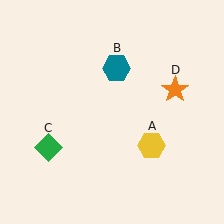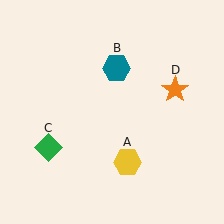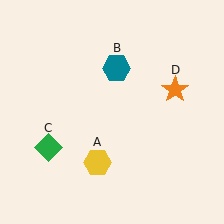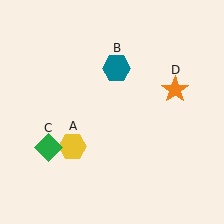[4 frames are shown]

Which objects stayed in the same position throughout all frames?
Teal hexagon (object B) and green diamond (object C) and orange star (object D) remained stationary.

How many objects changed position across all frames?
1 object changed position: yellow hexagon (object A).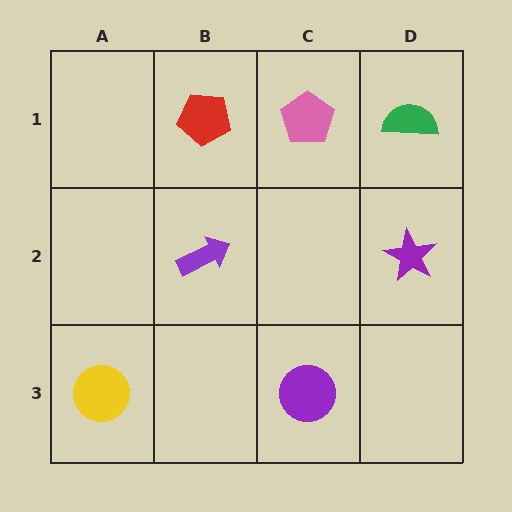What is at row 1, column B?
A red pentagon.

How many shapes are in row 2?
2 shapes.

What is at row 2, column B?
A purple arrow.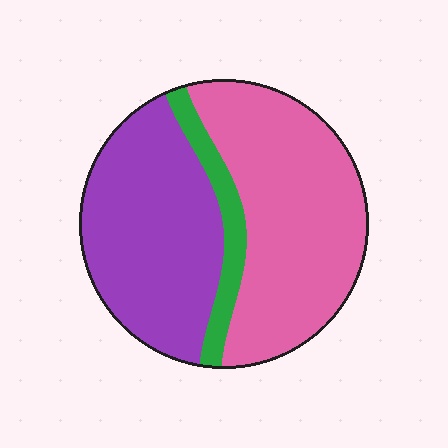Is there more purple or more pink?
Pink.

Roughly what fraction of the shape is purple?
Purple takes up about two fifths (2/5) of the shape.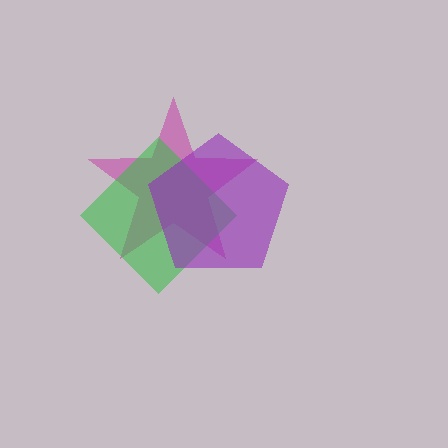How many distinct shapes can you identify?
There are 3 distinct shapes: a magenta star, a green diamond, a purple pentagon.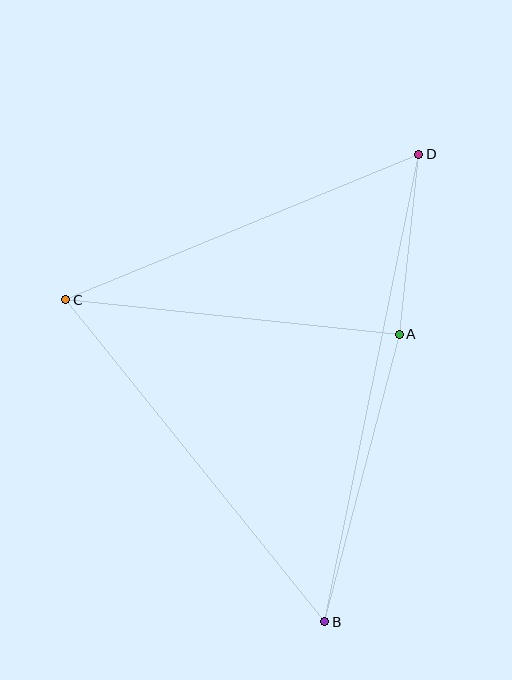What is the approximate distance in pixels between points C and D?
The distance between C and D is approximately 382 pixels.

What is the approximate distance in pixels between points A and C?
The distance between A and C is approximately 335 pixels.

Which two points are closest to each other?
Points A and D are closest to each other.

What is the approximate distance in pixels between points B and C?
The distance between B and C is approximately 413 pixels.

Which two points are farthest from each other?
Points B and D are farthest from each other.